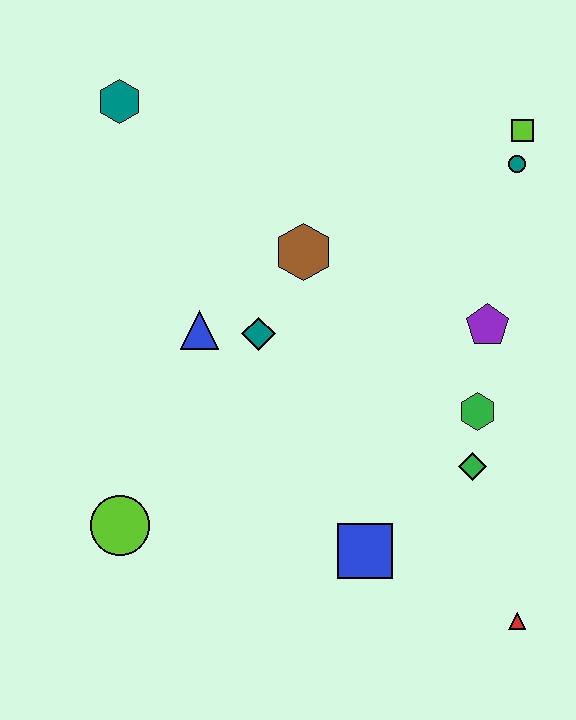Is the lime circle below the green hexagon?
Yes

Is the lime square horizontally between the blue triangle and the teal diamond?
No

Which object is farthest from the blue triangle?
The red triangle is farthest from the blue triangle.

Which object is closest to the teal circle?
The lime square is closest to the teal circle.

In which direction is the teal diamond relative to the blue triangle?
The teal diamond is to the right of the blue triangle.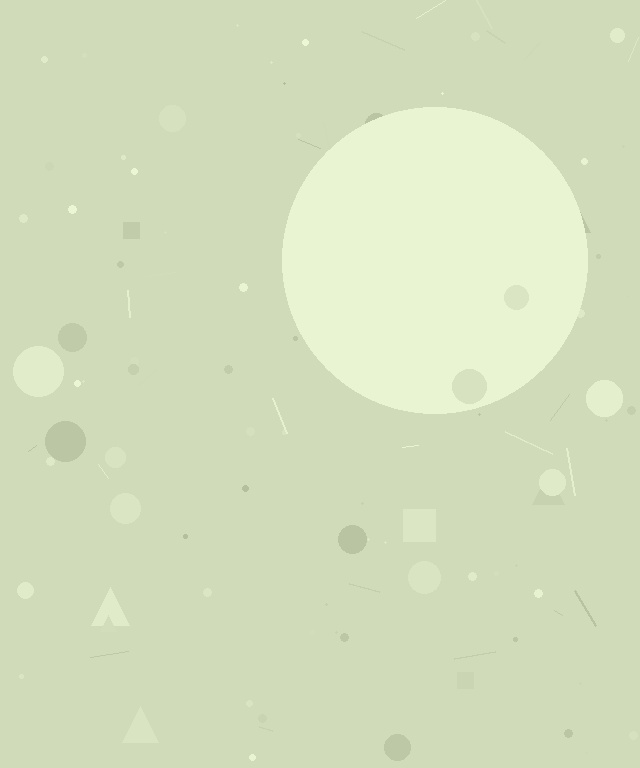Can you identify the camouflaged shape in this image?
The camouflaged shape is a circle.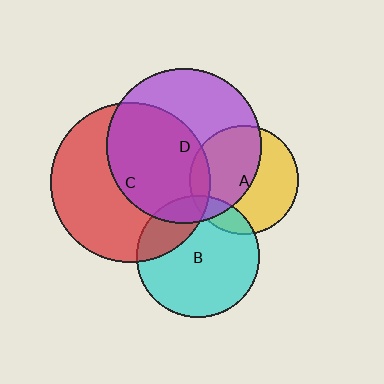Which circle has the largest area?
Circle C (red).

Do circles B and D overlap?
Yes.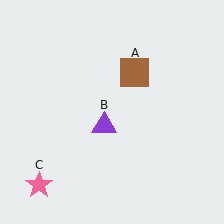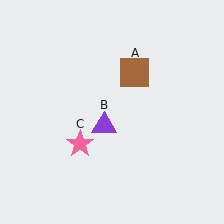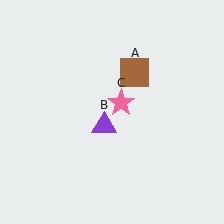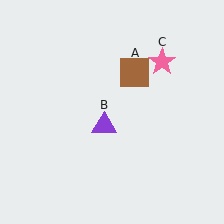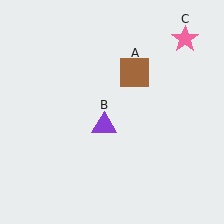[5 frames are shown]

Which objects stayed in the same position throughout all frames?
Brown square (object A) and purple triangle (object B) remained stationary.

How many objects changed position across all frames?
1 object changed position: pink star (object C).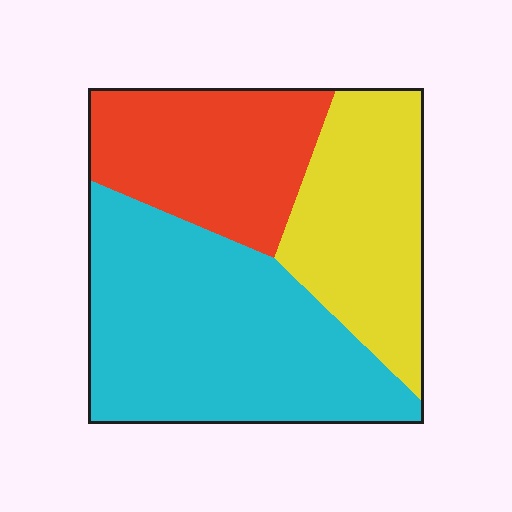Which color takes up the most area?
Cyan, at roughly 45%.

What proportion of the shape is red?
Red covers around 25% of the shape.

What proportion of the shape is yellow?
Yellow takes up about one quarter (1/4) of the shape.